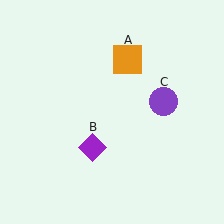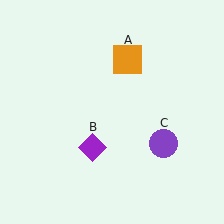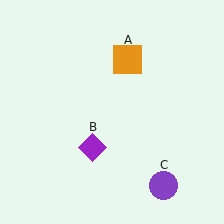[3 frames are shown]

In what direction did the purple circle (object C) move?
The purple circle (object C) moved down.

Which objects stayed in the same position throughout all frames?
Orange square (object A) and purple diamond (object B) remained stationary.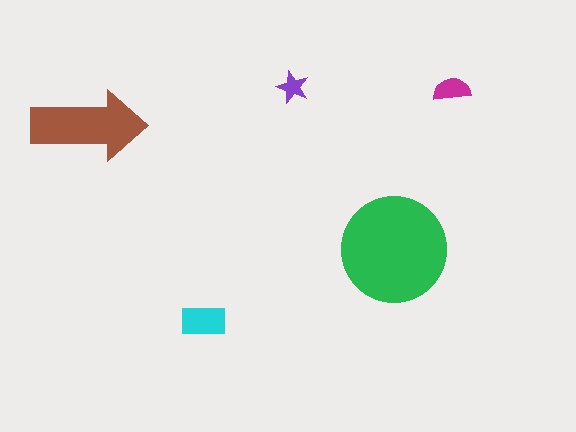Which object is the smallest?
The purple star.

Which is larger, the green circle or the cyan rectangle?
The green circle.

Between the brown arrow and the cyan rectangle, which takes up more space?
The brown arrow.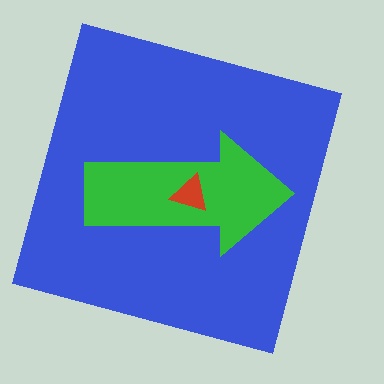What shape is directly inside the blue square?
The green arrow.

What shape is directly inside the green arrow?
The red triangle.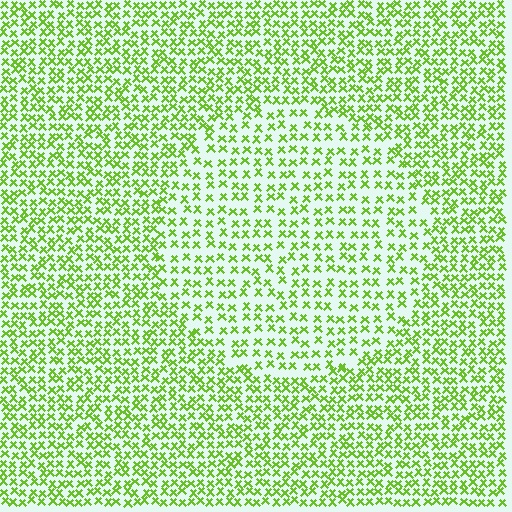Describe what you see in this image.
The image contains small lime elements arranged at two different densities. A circle-shaped region is visible where the elements are less densely packed than the surrounding area.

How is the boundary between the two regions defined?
The boundary is defined by a change in element density (approximately 1.6x ratio). All elements are the same color, size, and shape.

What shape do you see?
I see a circle.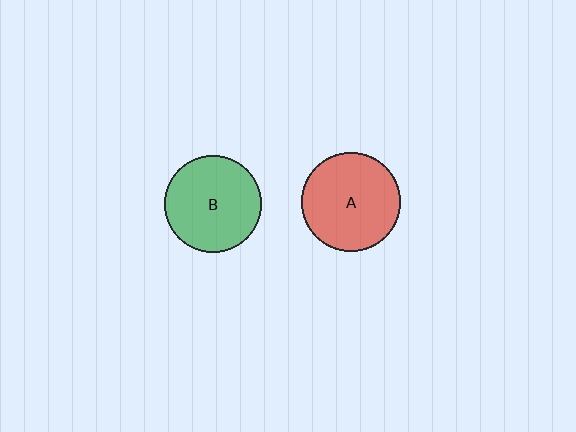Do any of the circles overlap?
No, none of the circles overlap.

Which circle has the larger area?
Circle A (red).